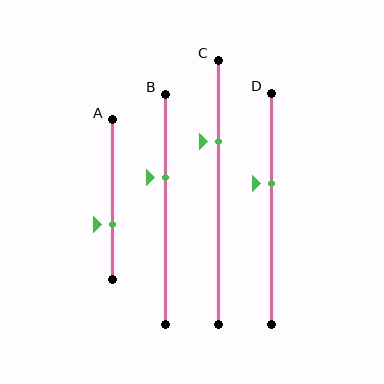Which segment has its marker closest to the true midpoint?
Segment D has its marker closest to the true midpoint.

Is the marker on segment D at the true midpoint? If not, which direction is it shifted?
No, the marker on segment D is shifted upward by about 11% of the segment length.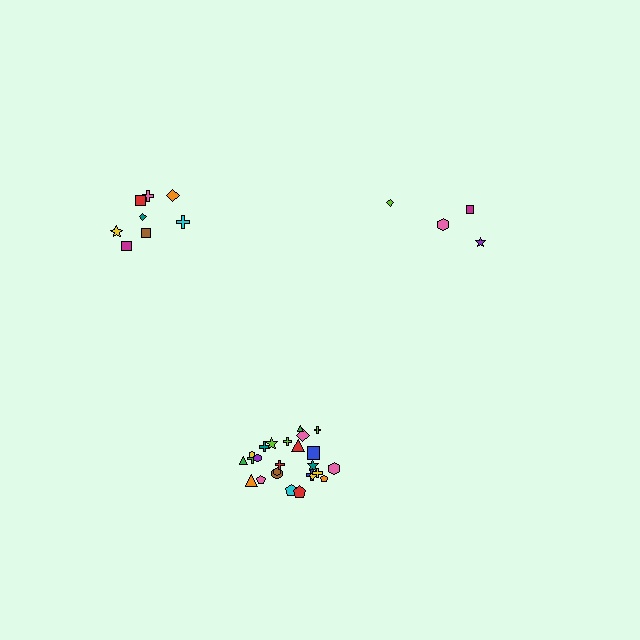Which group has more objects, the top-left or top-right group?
The top-left group.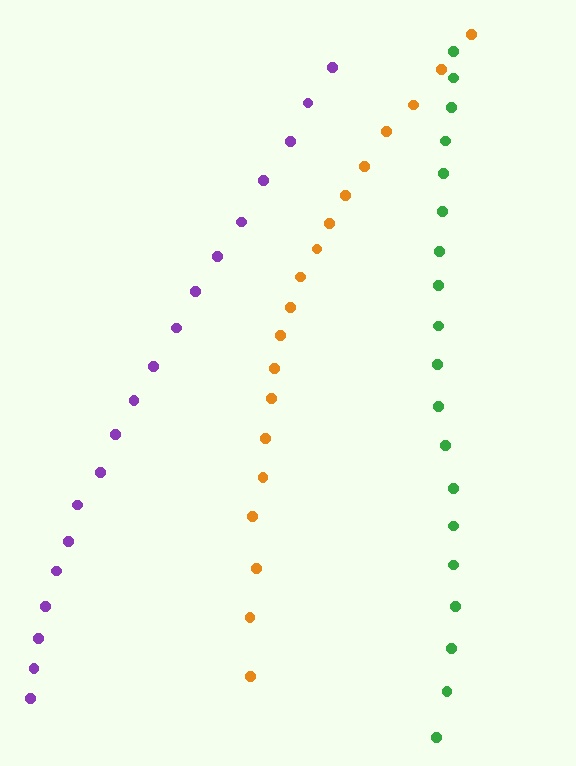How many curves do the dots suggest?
There are 3 distinct paths.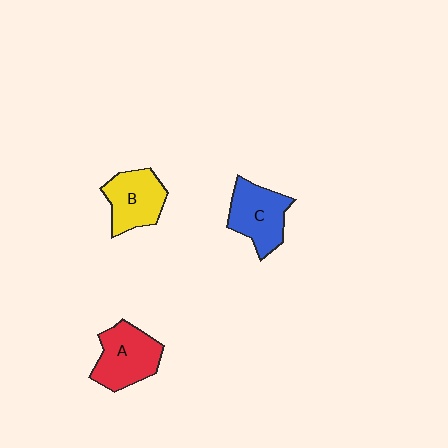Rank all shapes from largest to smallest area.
From largest to smallest: A (red), C (blue), B (yellow).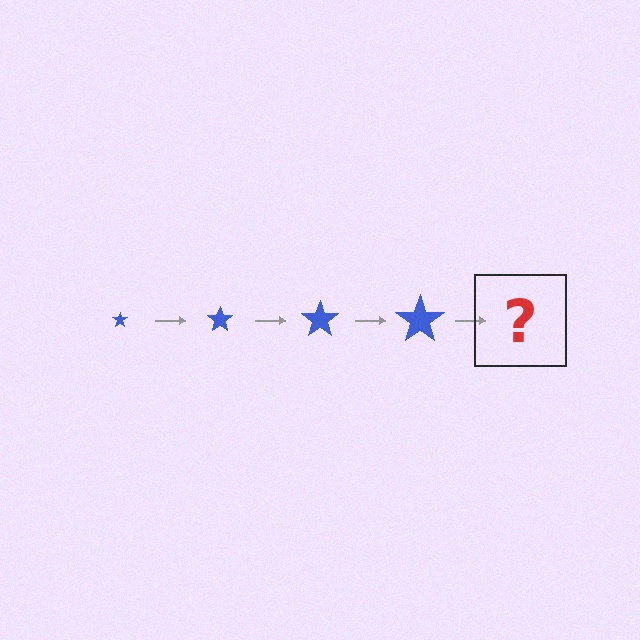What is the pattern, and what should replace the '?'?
The pattern is that the star gets progressively larger each step. The '?' should be a blue star, larger than the previous one.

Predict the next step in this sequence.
The next step is a blue star, larger than the previous one.